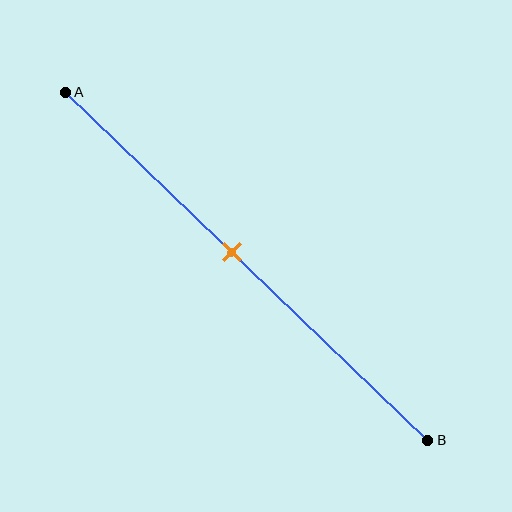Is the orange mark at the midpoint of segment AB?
No, the mark is at about 45% from A, not at the 50% midpoint.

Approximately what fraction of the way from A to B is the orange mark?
The orange mark is approximately 45% of the way from A to B.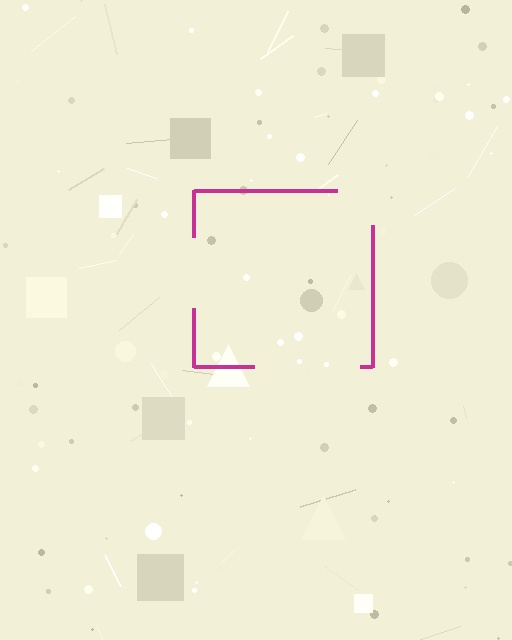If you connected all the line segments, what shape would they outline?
They would outline a square.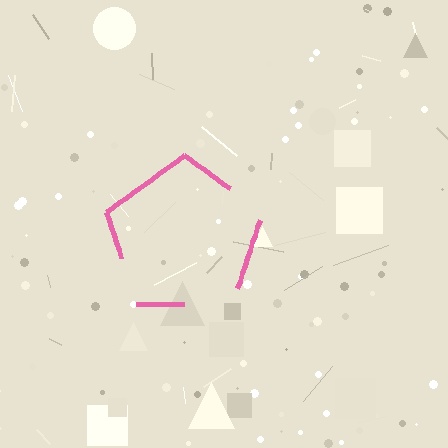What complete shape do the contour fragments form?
The contour fragments form a pentagon.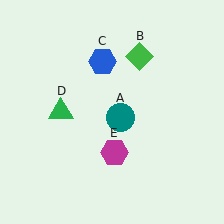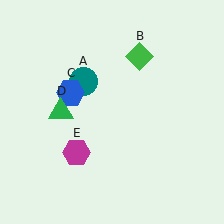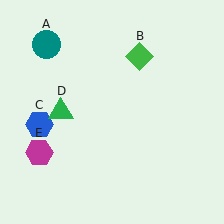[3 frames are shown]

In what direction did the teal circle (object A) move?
The teal circle (object A) moved up and to the left.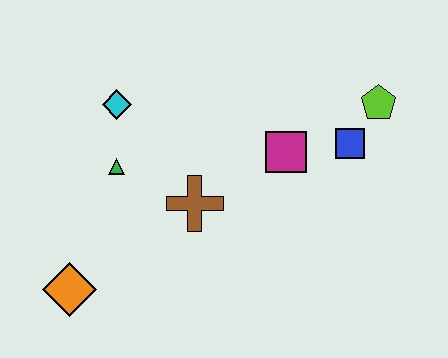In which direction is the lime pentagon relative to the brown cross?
The lime pentagon is to the right of the brown cross.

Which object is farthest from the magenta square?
The orange diamond is farthest from the magenta square.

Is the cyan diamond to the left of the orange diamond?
No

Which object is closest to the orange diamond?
The green triangle is closest to the orange diamond.